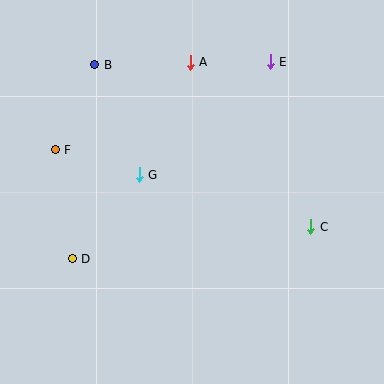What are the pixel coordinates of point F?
Point F is at (55, 150).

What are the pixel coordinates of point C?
Point C is at (311, 227).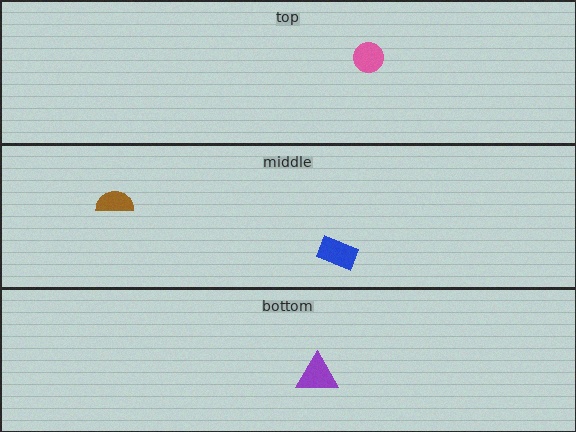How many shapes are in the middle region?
2.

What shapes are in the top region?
The pink circle.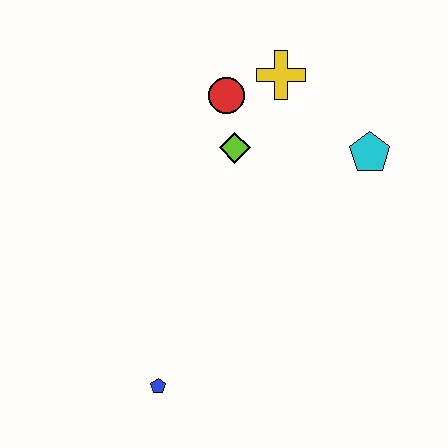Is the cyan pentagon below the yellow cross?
Yes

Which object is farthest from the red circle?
The blue pentagon is farthest from the red circle.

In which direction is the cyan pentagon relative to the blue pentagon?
The cyan pentagon is above the blue pentagon.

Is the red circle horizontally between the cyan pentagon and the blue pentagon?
Yes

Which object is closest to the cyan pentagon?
The yellow cross is closest to the cyan pentagon.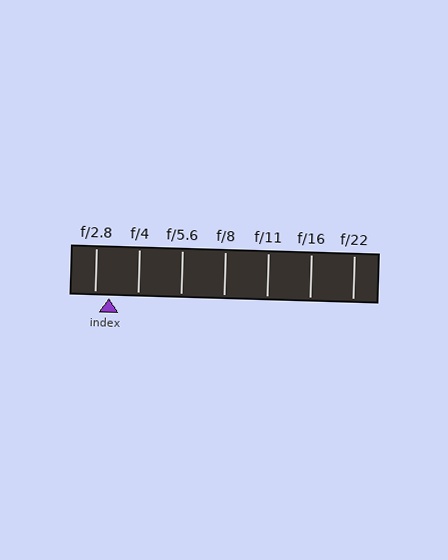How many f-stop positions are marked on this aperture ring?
There are 7 f-stop positions marked.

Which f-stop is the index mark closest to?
The index mark is closest to f/2.8.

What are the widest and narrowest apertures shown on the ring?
The widest aperture shown is f/2.8 and the narrowest is f/22.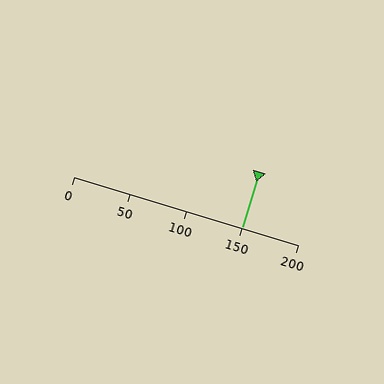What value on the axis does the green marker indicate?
The marker indicates approximately 150.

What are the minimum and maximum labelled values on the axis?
The axis runs from 0 to 200.